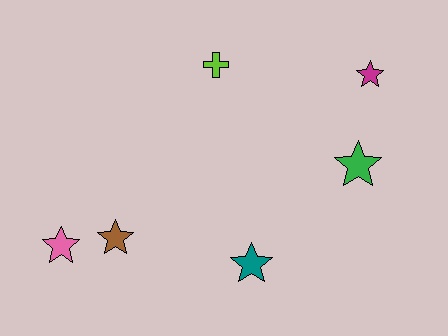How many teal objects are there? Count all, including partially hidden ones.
There is 1 teal object.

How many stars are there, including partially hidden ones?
There are 5 stars.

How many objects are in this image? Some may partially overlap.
There are 6 objects.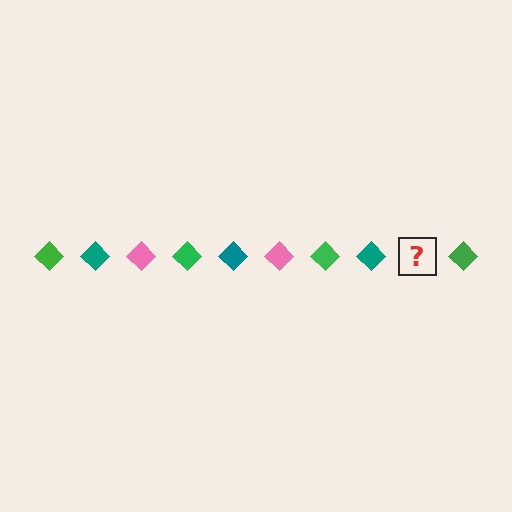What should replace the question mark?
The question mark should be replaced with a pink diamond.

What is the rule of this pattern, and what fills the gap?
The rule is that the pattern cycles through green, teal, pink diamonds. The gap should be filled with a pink diamond.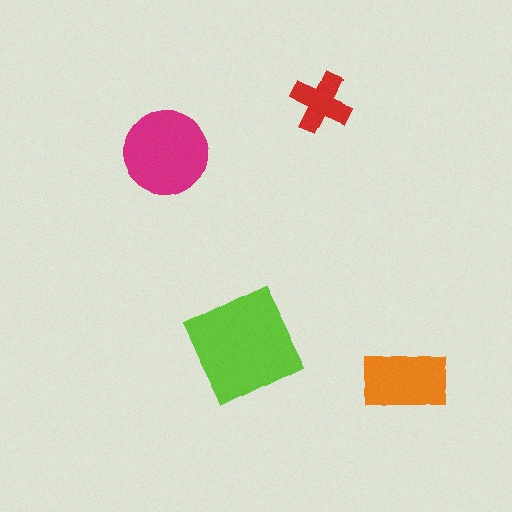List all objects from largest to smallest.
The lime diamond, the magenta circle, the orange rectangle, the red cross.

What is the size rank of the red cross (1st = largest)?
4th.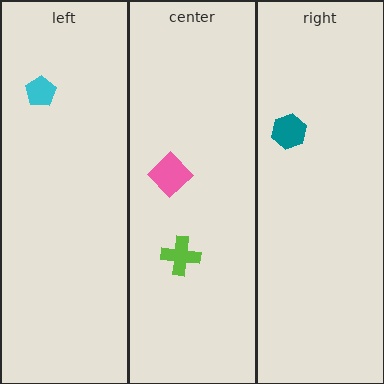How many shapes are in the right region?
1.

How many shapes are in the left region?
1.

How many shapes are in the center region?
2.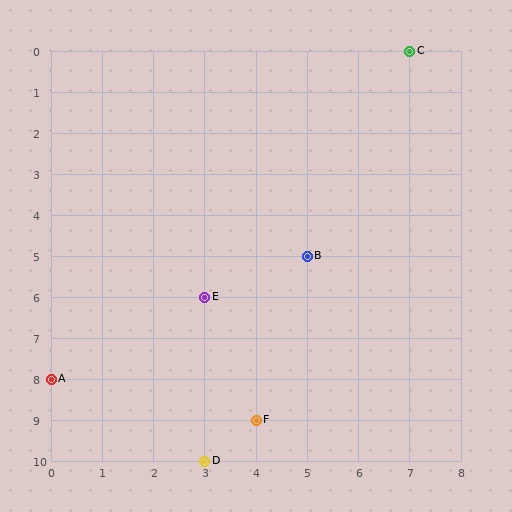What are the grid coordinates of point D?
Point D is at grid coordinates (3, 10).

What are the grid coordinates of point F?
Point F is at grid coordinates (4, 9).